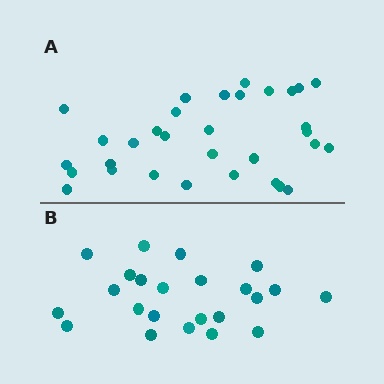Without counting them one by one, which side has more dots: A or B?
Region A (the top region) has more dots.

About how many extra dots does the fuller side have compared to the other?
Region A has roughly 8 or so more dots than region B.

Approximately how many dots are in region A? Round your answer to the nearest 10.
About 30 dots. (The exact count is 32, which rounds to 30.)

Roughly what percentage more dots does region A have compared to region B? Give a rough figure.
About 40% more.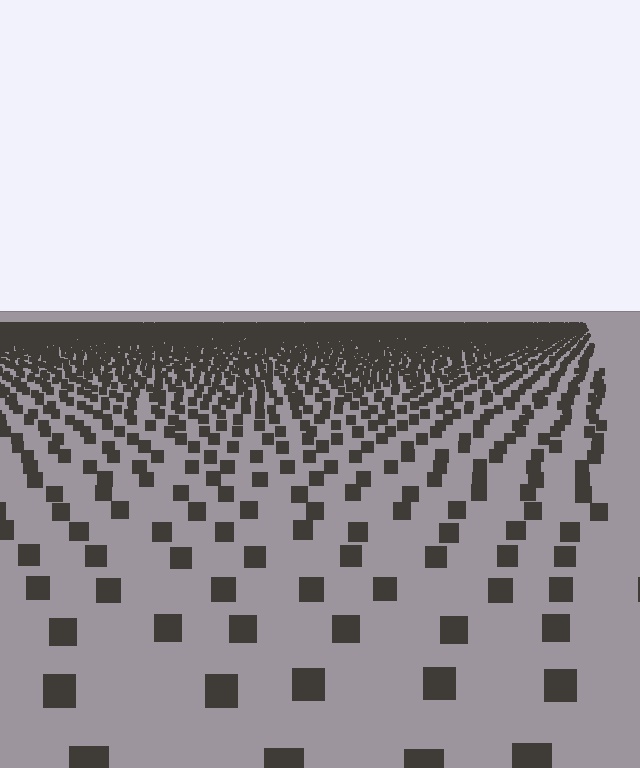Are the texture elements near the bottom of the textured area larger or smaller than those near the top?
Larger. Near the bottom, elements are closer to the viewer and appear at a bigger on-screen size.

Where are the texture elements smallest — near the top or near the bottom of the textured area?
Near the top.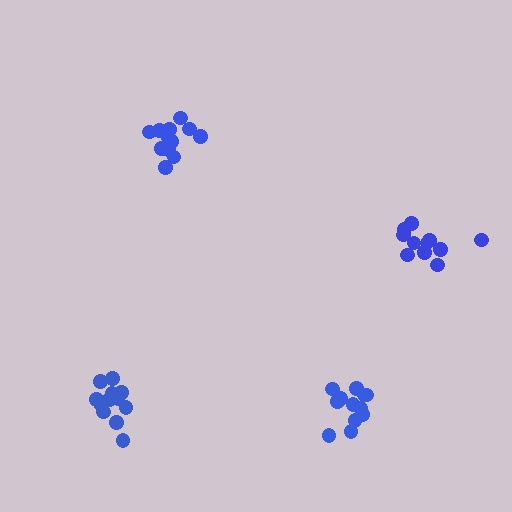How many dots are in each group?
Group 1: 12 dots, Group 2: 12 dots, Group 3: 12 dots, Group 4: 11 dots (47 total).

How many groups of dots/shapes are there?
There are 4 groups.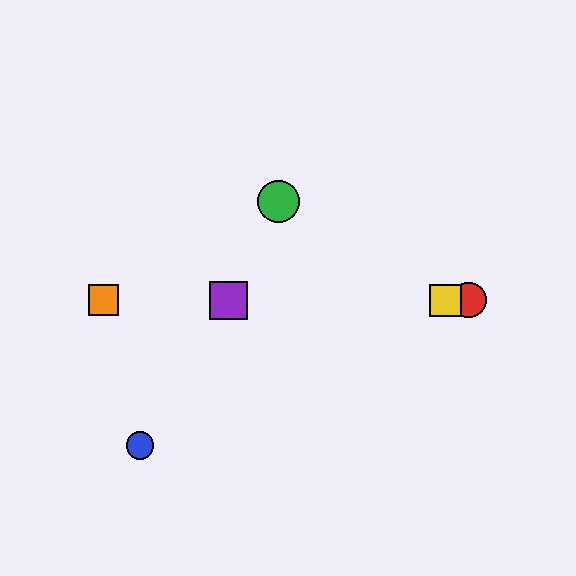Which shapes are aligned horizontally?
The red circle, the yellow square, the purple square, the orange square are aligned horizontally.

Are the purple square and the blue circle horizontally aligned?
No, the purple square is at y≈300 and the blue circle is at y≈445.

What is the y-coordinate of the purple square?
The purple square is at y≈300.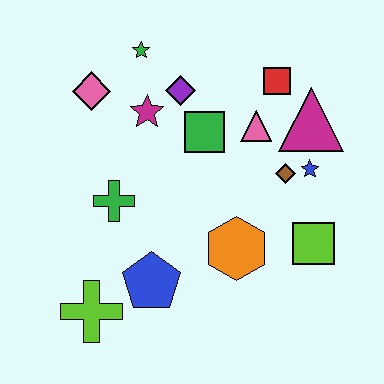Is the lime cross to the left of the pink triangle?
Yes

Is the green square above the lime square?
Yes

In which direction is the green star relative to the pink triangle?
The green star is to the left of the pink triangle.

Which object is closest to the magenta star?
The purple diamond is closest to the magenta star.